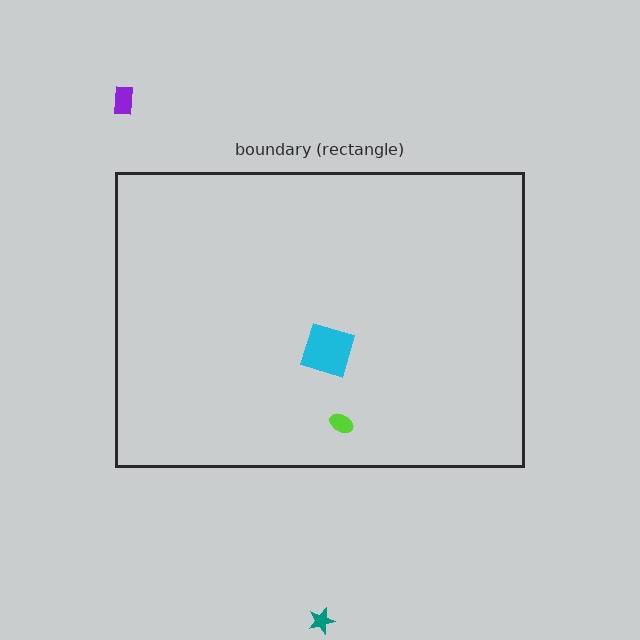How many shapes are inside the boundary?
2 inside, 2 outside.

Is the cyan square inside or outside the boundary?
Inside.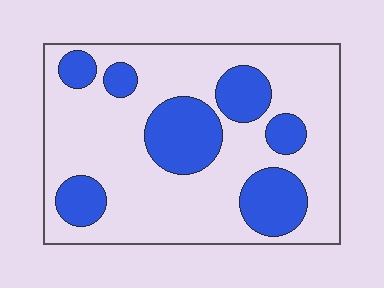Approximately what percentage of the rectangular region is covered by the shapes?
Approximately 30%.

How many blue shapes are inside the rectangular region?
7.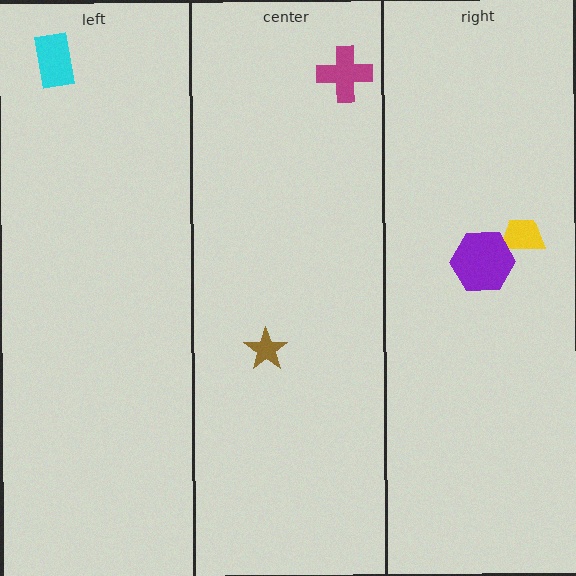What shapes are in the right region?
The yellow trapezoid, the purple hexagon.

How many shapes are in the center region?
2.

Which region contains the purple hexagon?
The right region.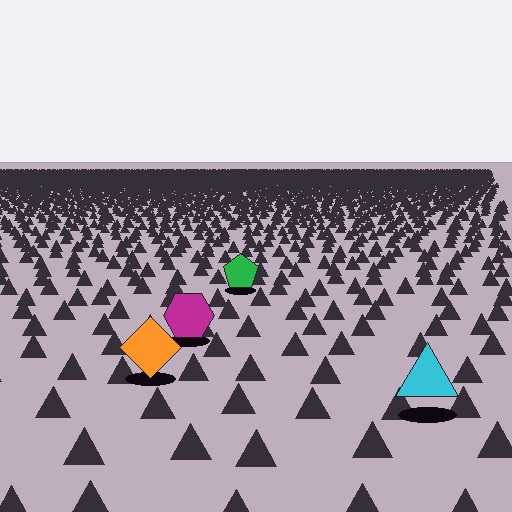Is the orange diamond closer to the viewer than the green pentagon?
Yes. The orange diamond is closer — you can tell from the texture gradient: the ground texture is coarser near it.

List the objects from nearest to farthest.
From nearest to farthest: the cyan triangle, the orange diamond, the magenta hexagon, the green pentagon.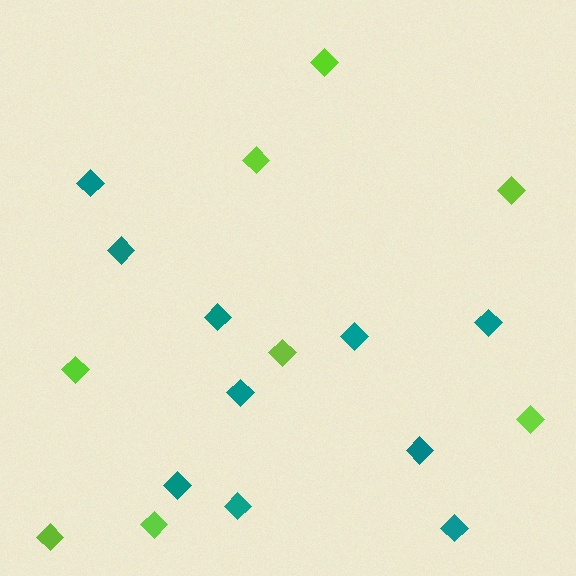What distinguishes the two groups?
There are 2 groups: one group of lime diamonds (8) and one group of teal diamonds (10).